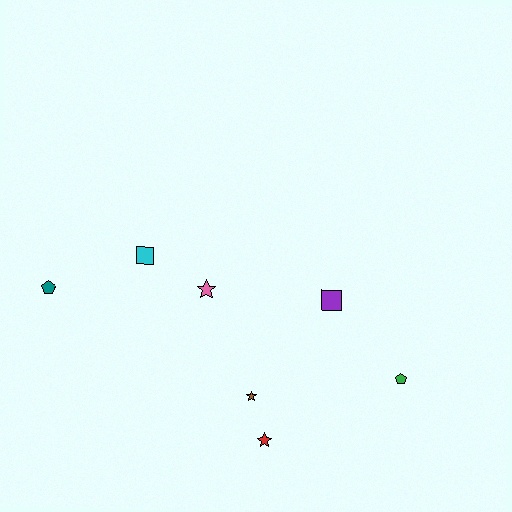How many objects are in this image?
There are 7 objects.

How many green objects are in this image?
There is 1 green object.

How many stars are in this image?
There are 3 stars.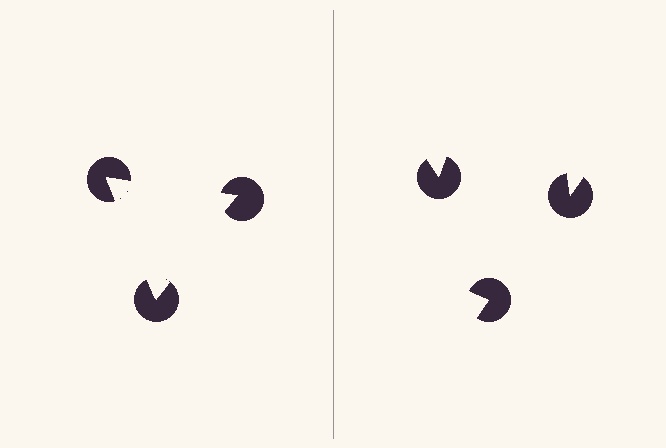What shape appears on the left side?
An illusory triangle.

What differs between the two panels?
The pac-man discs are positioned identically on both sides; only the wedge orientations differ. On the left they align to a triangle; on the right they are misaligned.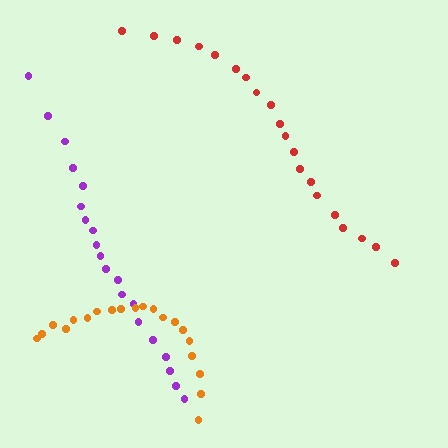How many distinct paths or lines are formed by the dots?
There are 3 distinct paths.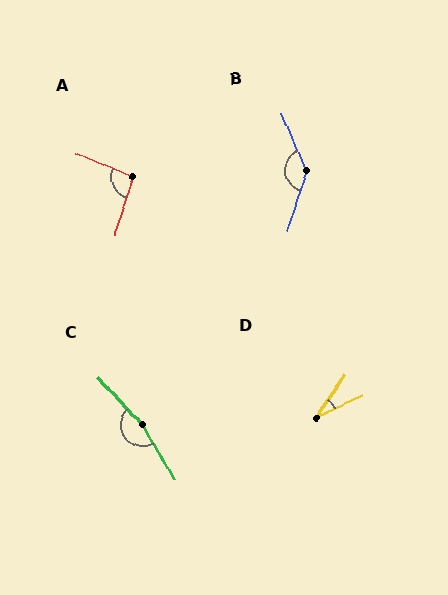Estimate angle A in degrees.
Approximately 95 degrees.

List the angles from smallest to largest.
D (31°), A (95°), B (139°), C (167°).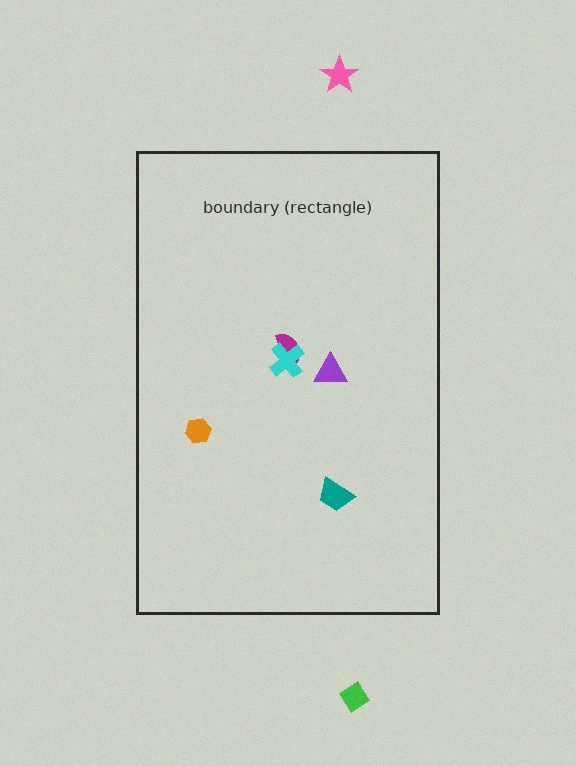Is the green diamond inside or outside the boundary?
Outside.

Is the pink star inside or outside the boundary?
Outside.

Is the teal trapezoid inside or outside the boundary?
Inside.